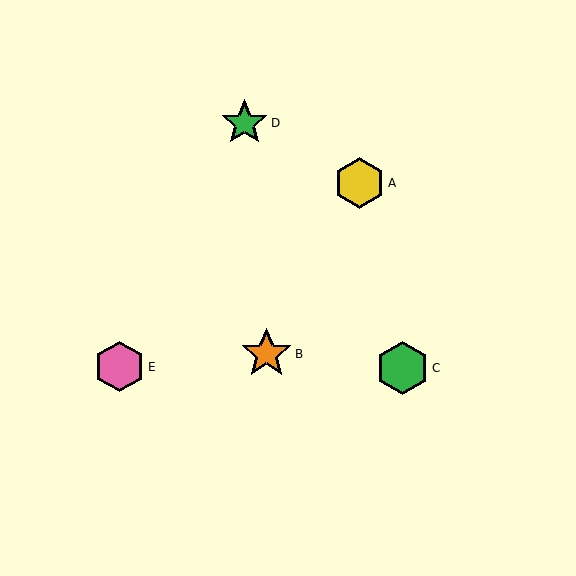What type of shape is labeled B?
Shape B is an orange star.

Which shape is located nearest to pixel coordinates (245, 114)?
The green star (labeled D) at (244, 123) is nearest to that location.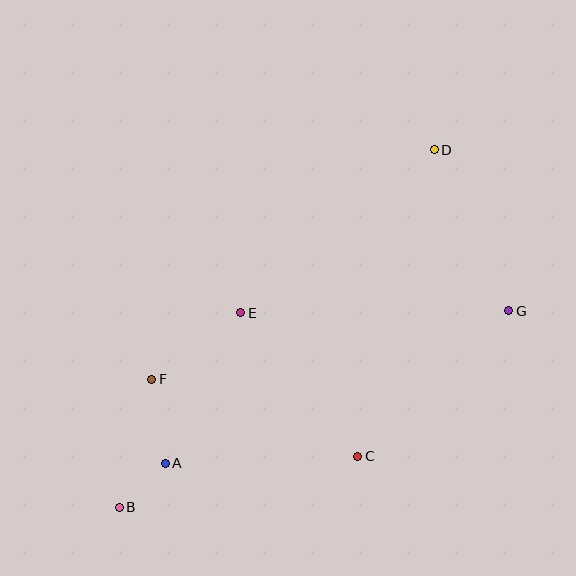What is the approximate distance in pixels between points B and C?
The distance between B and C is approximately 244 pixels.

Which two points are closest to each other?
Points A and B are closest to each other.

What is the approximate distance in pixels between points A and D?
The distance between A and D is approximately 413 pixels.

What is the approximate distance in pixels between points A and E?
The distance between A and E is approximately 169 pixels.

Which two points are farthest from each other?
Points B and D are farthest from each other.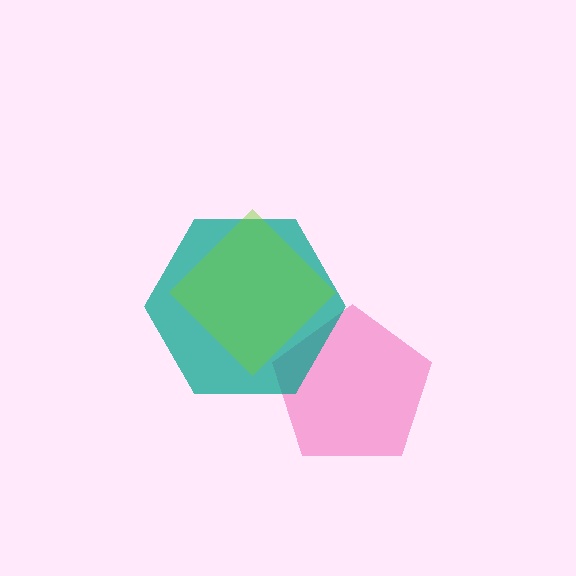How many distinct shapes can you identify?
There are 3 distinct shapes: a pink pentagon, a teal hexagon, a lime diamond.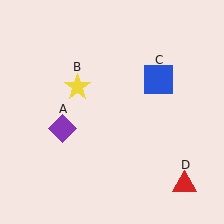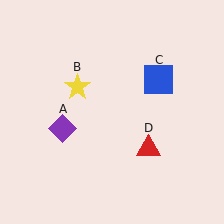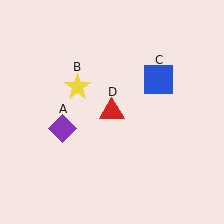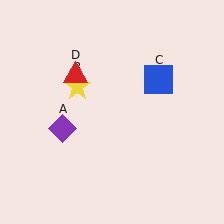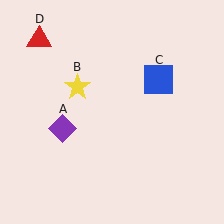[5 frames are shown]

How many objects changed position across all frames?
1 object changed position: red triangle (object D).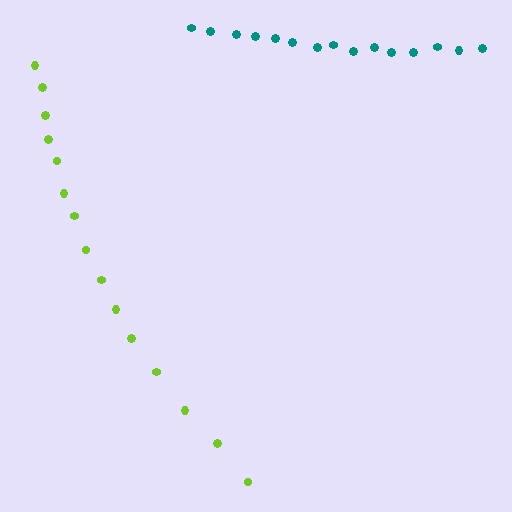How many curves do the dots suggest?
There are 2 distinct paths.